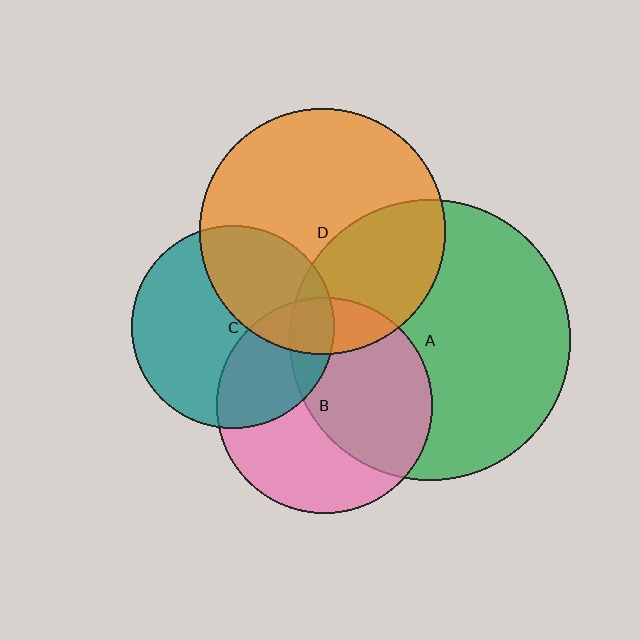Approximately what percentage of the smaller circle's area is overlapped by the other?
Approximately 35%.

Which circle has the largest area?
Circle A (green).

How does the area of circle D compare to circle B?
Approximately 1.3 times.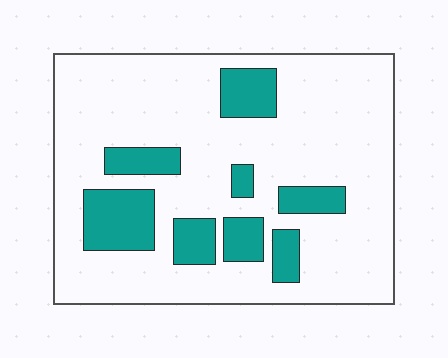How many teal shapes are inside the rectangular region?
8.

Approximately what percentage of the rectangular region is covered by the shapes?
Approximately 20%.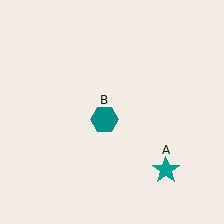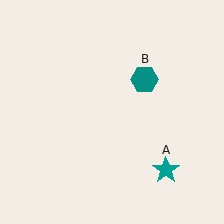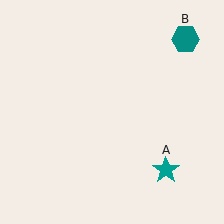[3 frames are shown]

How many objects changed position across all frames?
1 object changed position: teal hexagon (object B).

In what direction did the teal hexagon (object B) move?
The teal hexagon (object B) moved up and to the right.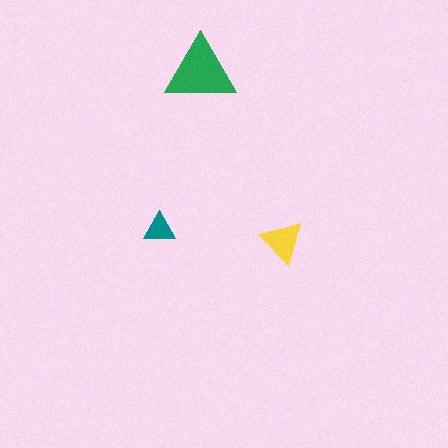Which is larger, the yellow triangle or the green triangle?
The green one.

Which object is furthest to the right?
The yellow triangle is rightmost.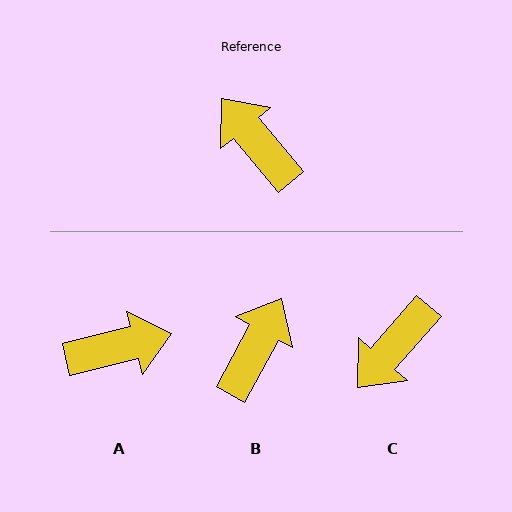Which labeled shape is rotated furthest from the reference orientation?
A, about 116 degrees away.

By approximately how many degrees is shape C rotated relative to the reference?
Approximately 99 degrees counter-clockwise.